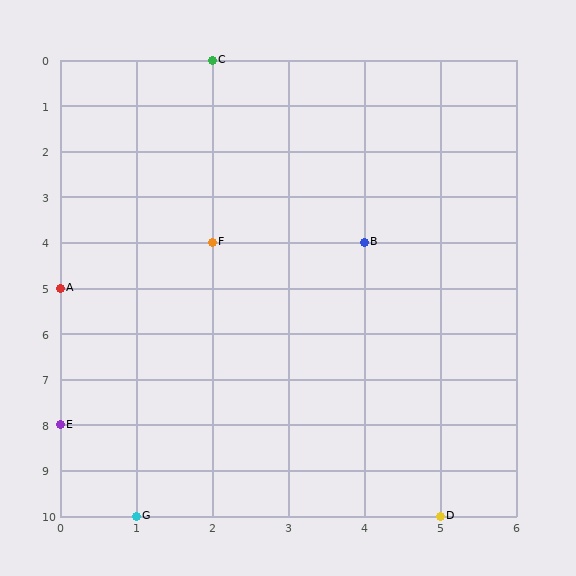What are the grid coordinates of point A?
Point A is at grid coordinates (0, 5).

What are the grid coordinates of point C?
Point C is at grid coordinates (2, 0).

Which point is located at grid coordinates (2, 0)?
Point C is at (2, 0).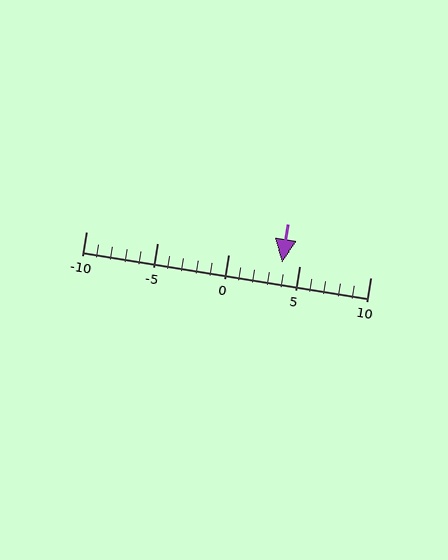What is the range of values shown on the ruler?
The ruler shows values from -10 to 10.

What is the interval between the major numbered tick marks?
The major tick marks are spaced 5 units apart.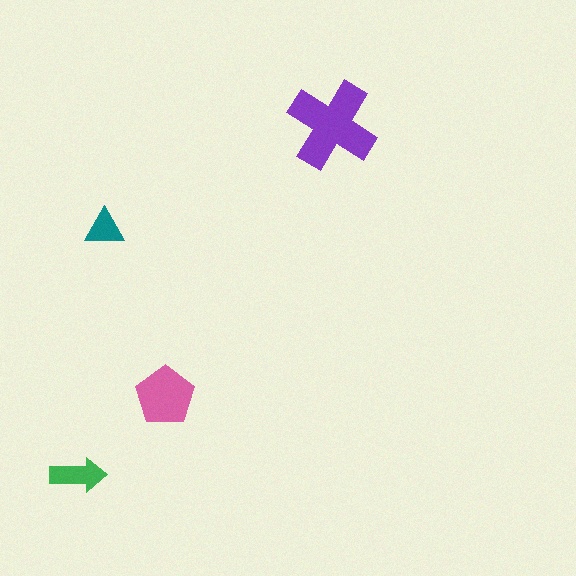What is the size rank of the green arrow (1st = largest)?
3rd.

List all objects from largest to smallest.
The purple cross, the pink pentagon, the green arrow, the teal triangle.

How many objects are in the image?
There are 4 objects in the image.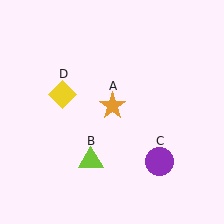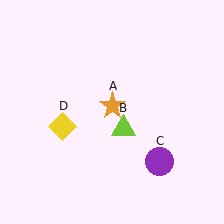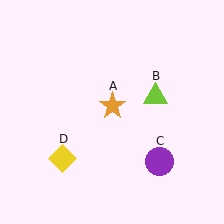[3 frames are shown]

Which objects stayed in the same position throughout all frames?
Orange star (object A) and purple circle (object C) remained stationary.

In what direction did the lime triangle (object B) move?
The lime triangle (object B) moved up and to the right.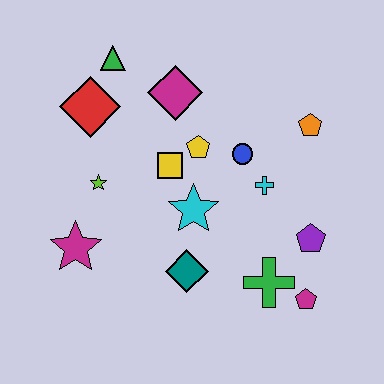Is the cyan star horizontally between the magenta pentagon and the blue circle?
No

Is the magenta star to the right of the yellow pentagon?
No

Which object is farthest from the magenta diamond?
The magenta pentagon is farthest from the magenta diamond.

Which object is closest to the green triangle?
The red diamond is closest to the green triangle.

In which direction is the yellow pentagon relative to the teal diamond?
The yellow pentagon is above the teal diamond.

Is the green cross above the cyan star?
No